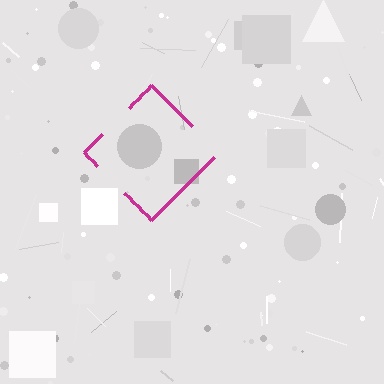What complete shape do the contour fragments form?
The contour fragments form a diamond.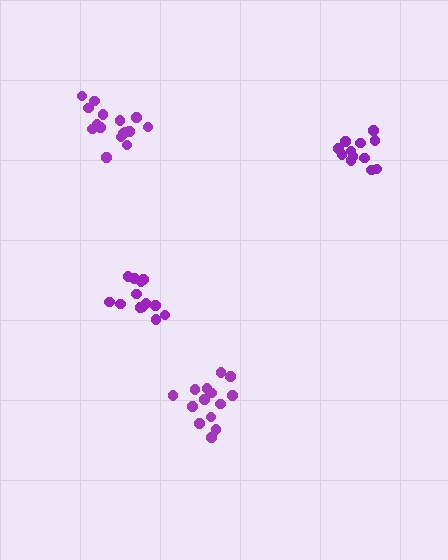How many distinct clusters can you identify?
There are 4 distinct clusters.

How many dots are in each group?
Group 1: 14 dots, Group 2: 16 dots, Group 3: 13 dots, Group 4: 12 dots (55 total).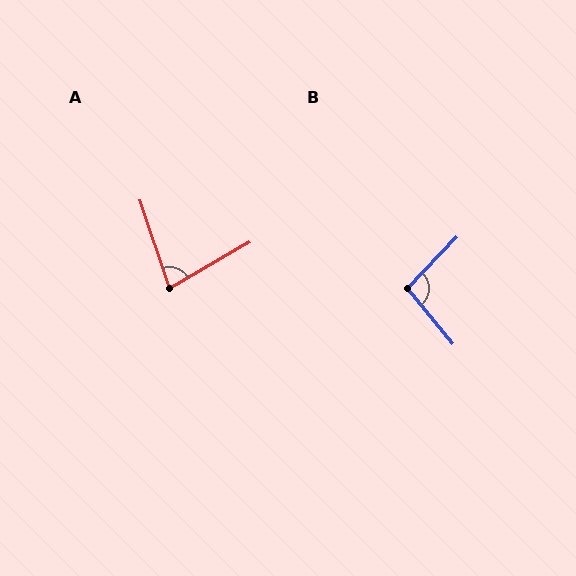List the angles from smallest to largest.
A (78°), B (97°).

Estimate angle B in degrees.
Approximately 97 degrees.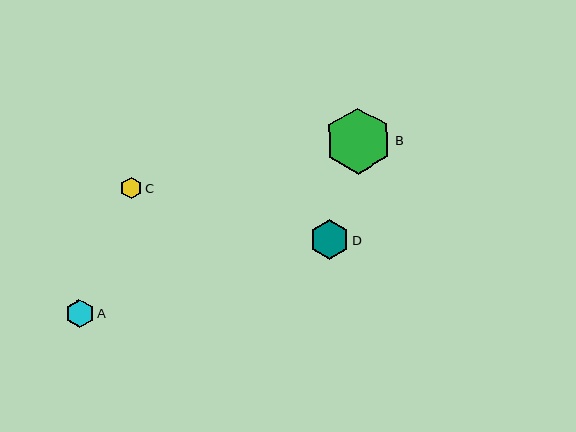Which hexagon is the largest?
Hexagon B is the largest with a size of approximately 67 pixels.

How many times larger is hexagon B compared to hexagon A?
Hexagon B is approximately 2.3 times the size of hexagon A.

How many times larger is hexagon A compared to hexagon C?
Hexagon A is approximately 1.4 times the size of hexagon C.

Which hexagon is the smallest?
Hexagon C is the smallest with a size of approximately 21 pixels.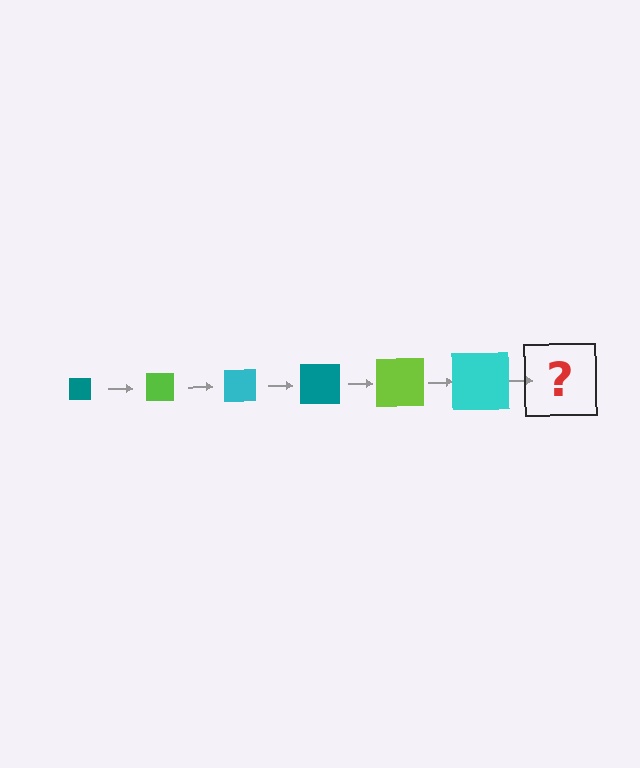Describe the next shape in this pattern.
It should be a teal square, larger than the previous one.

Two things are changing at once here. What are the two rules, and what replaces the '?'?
The two rules are that the square grows larger each step and the color cycles through teal, lime, and cyan. The '?' should be a teal square, larger than the previous one.